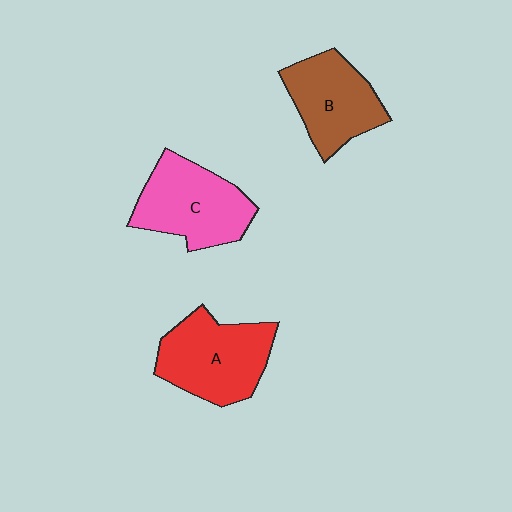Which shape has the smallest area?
Shape B (brown).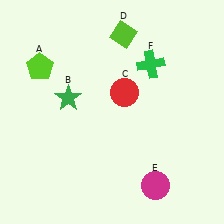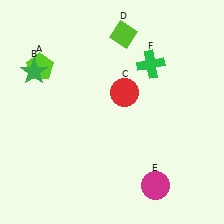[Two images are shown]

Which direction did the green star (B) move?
The green star (B) moved left.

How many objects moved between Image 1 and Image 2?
1 object moved between the two images.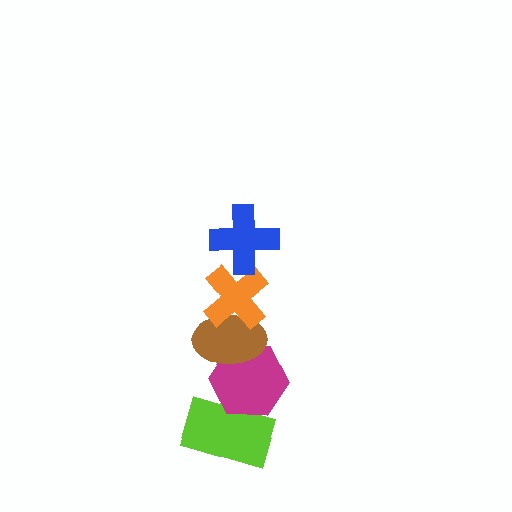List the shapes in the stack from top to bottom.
From top to bottom: the blue cross, the orange cross, the brown ellipse, the magenta hexagon, the lime rectangle.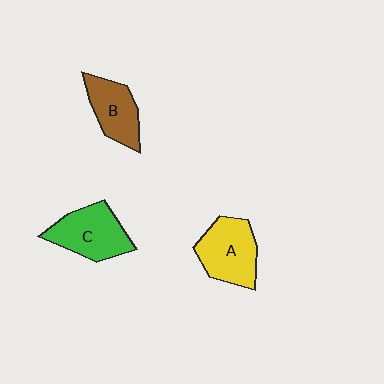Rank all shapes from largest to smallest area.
From largest to smallest: C (green), A (yellow), B (brown).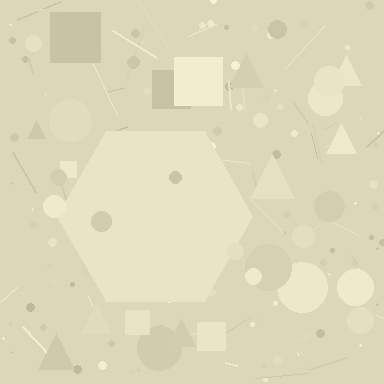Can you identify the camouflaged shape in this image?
The camouflaged shape is a hexagon.